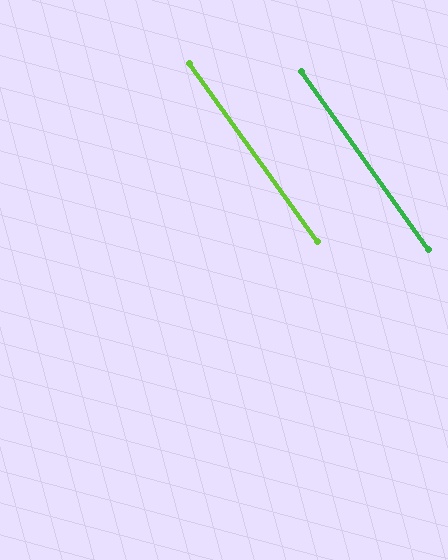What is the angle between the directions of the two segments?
Approximately 0 degrees.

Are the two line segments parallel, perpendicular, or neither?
Parallel — their directions differ by only 0.2°.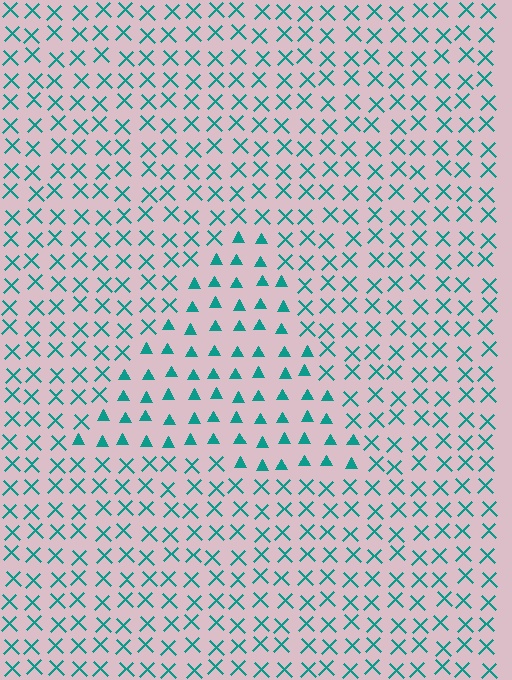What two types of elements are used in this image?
The image uses triangles inside the triangle region and X marks outside it.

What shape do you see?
I see a triangle.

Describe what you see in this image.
The image is filled with small teal elements arranged in a uniform grid. A triangle-shaped region contains triangles, while the surrounding area contains X marks. The boundary is defined purely by the change in element shape.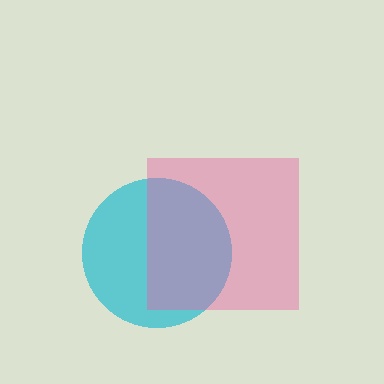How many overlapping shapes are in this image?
There are 2 overlapping shapes in the image.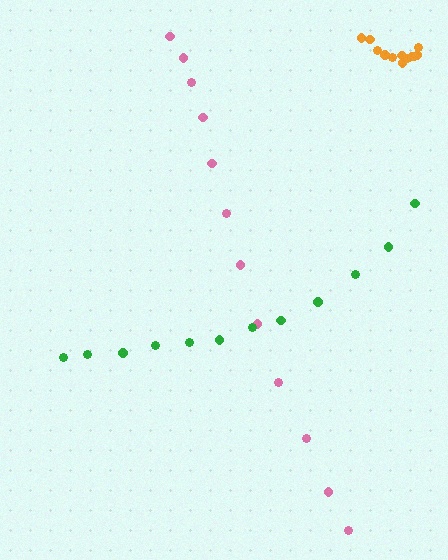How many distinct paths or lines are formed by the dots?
There are 3 distinct paths.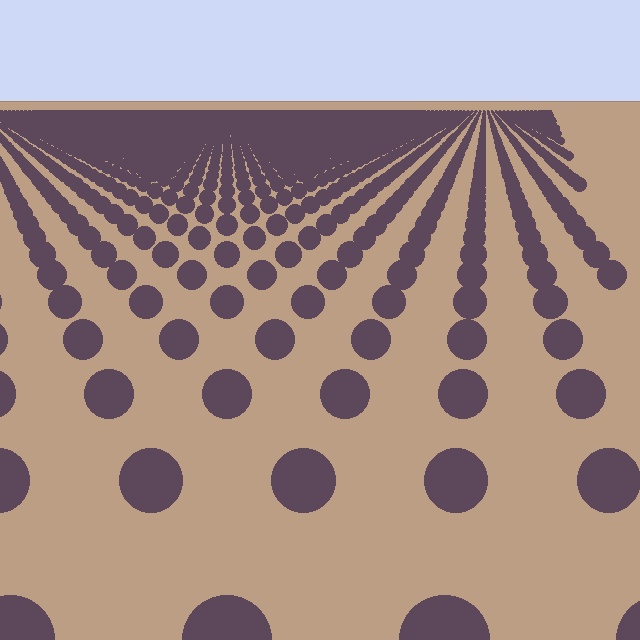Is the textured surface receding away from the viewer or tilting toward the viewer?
The surface is receding away from the viewer. Texture elements get smaller and denser toward the top.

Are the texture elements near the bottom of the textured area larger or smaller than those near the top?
Larger. Near the bottom, elements are closer to the viewer and appear at a bigger on-screen size.